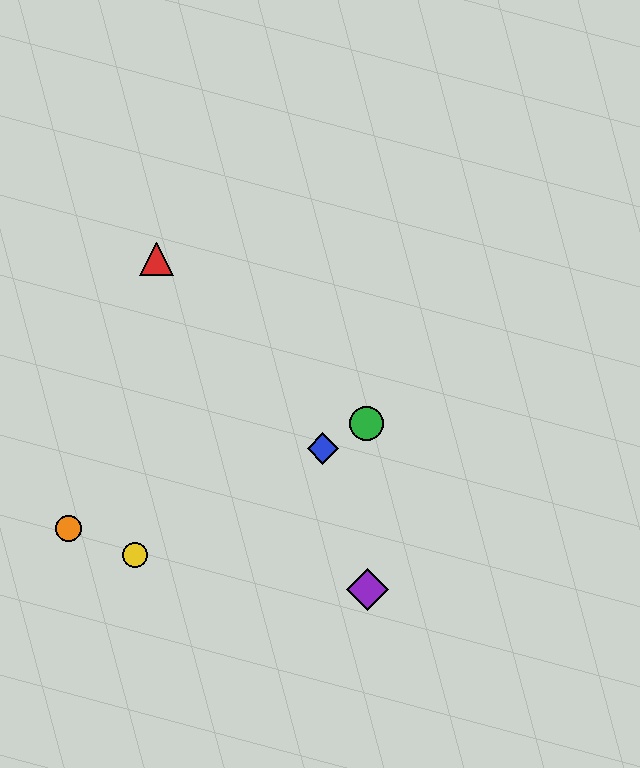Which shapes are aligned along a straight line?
The blue diamond, the green circle, the yellow circle are aligned along a straight line.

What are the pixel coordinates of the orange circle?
The orange circle is at (69, 529).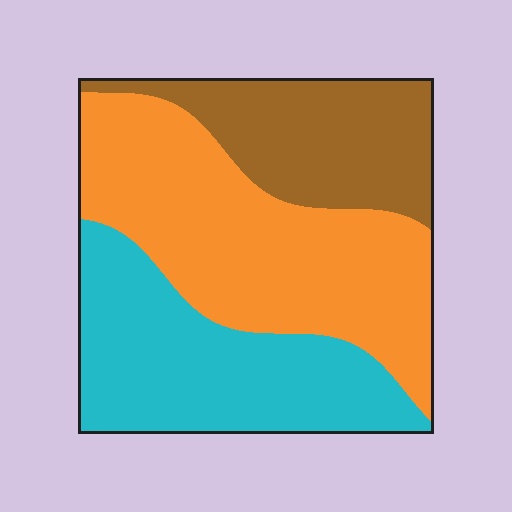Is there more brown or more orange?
Orange.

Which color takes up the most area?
Orange, at roughly 45%.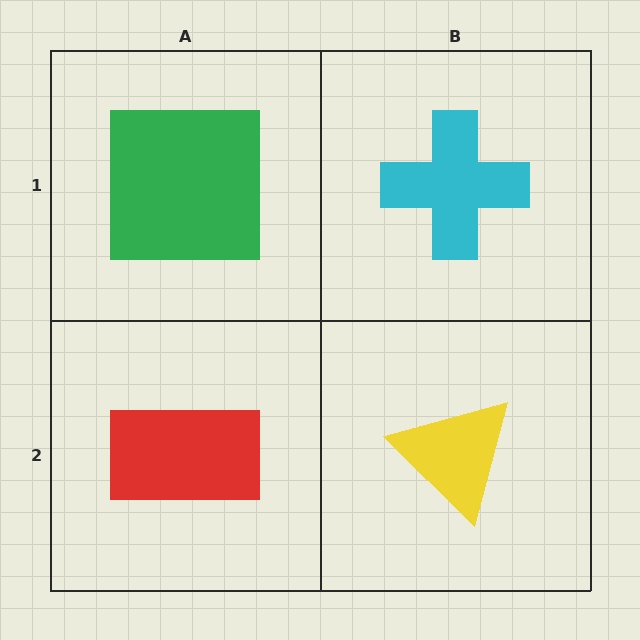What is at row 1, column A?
A green square.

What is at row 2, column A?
A red rectangle.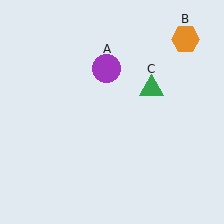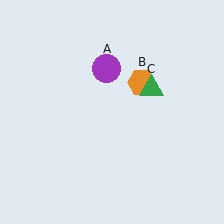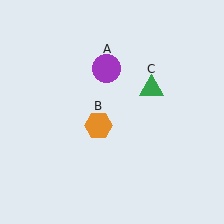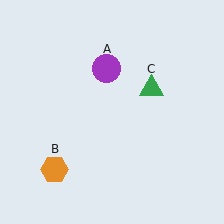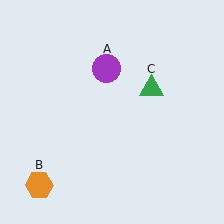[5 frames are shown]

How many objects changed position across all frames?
1 object changed position: orange hexagon (object B).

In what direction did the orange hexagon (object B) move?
The orange hexagon (object B) moved down and to the left.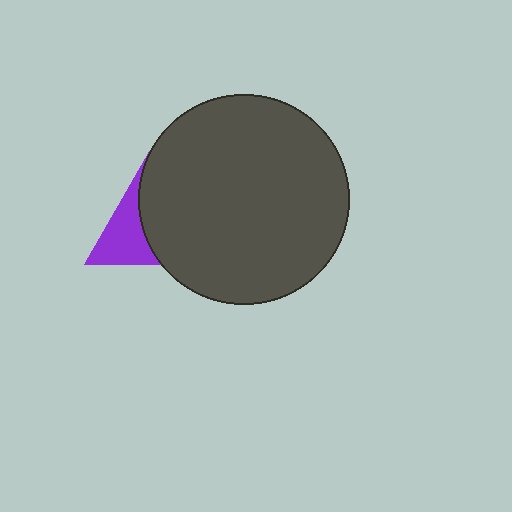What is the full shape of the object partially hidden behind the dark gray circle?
The partially hidden object is a purple triangle.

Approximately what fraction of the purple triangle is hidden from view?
Roughly 59% of the purple triangle is hidden behind the dark gray circle.